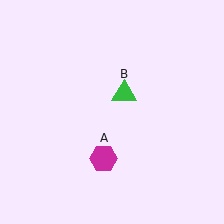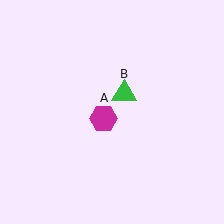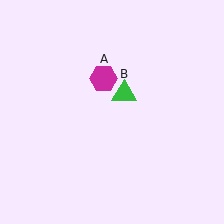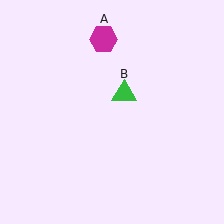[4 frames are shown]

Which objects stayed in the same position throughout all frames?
Green triangle (object B) remained stationary.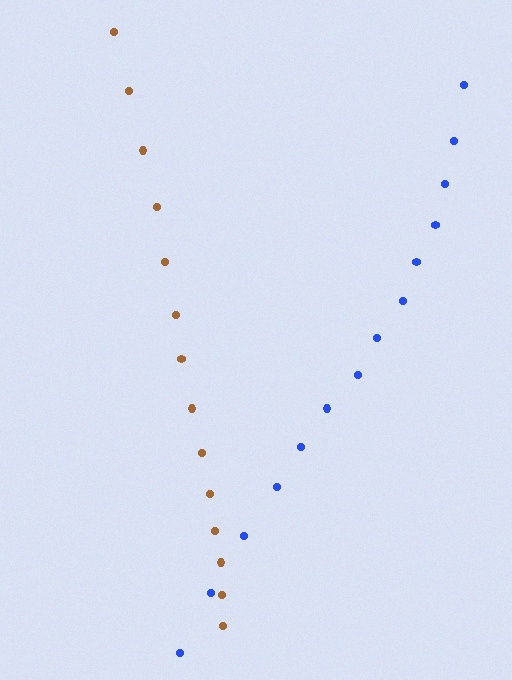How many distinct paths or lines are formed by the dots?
There are 2 distinct paths.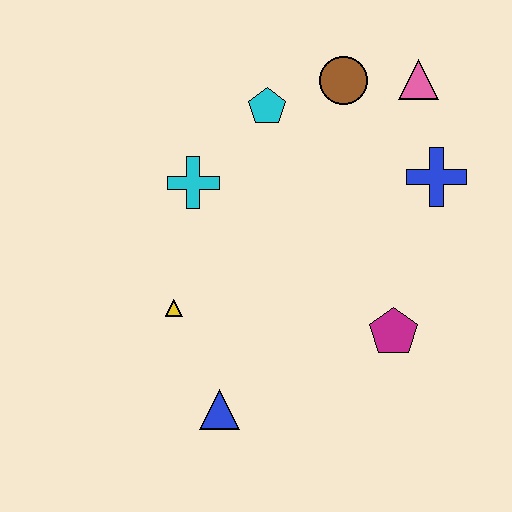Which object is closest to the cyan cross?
The cyan pentagon is closest to the cyan cross.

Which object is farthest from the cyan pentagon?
The blue triangle is farthest from the cyan pentagon.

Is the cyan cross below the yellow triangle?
No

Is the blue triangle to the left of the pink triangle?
Yes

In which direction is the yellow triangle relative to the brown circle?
The yellow triangle is below the brown circle.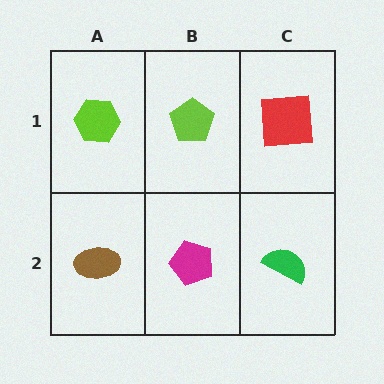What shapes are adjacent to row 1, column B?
A magenta pentagon (row 2, column B), a lime hexagon (row 1, column A), a red square (row 1, column C).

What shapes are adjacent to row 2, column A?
A lime hexagon (row 1, column A), a magenta pentagon (row 2, column B).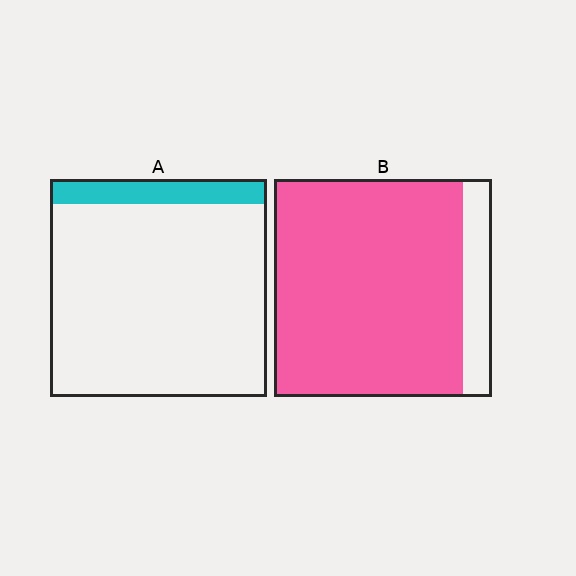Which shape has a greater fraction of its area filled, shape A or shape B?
Shape B.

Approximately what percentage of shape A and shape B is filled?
A is approximately 10% and B is approximately 85%.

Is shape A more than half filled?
No.